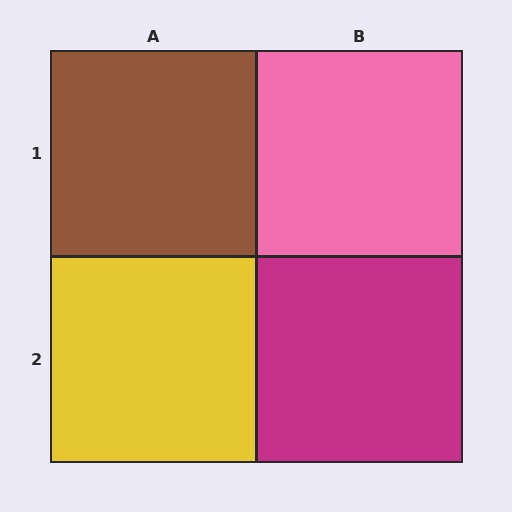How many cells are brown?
1 cell is brown.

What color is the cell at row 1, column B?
Pink.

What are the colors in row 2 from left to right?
Yellow, magenta.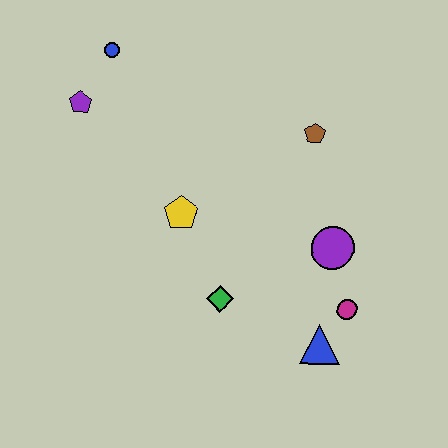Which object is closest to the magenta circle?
The blue triangle is closest to the magenta circle.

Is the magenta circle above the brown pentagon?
No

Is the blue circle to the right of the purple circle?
No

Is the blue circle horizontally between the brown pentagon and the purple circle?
No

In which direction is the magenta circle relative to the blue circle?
The magenta circle is below the blue circle.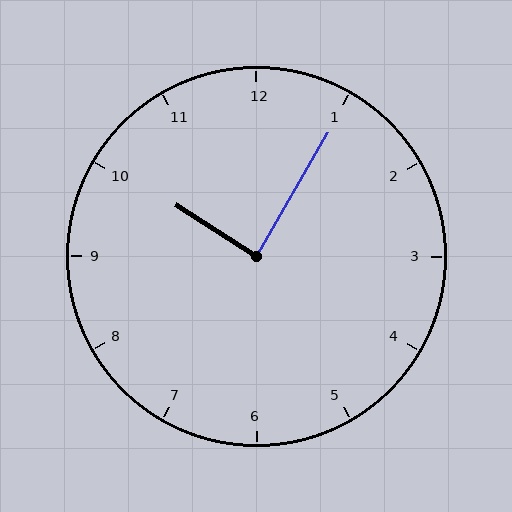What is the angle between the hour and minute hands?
Approximately 88 degrees.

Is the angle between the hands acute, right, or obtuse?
It is right.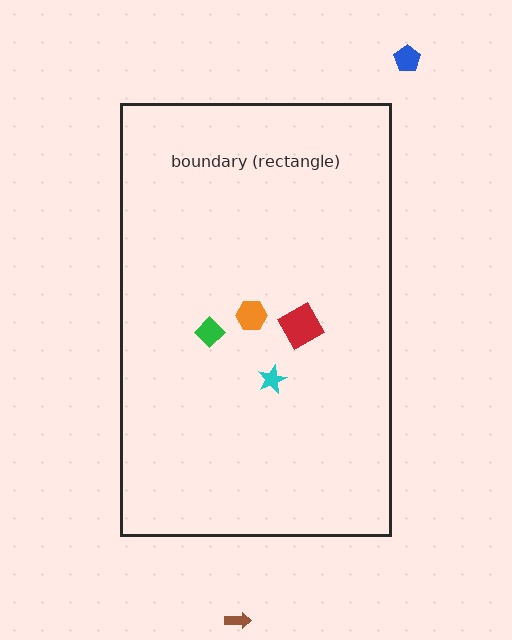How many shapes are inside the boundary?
4 inside, 2 outside.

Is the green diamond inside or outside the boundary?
Inside.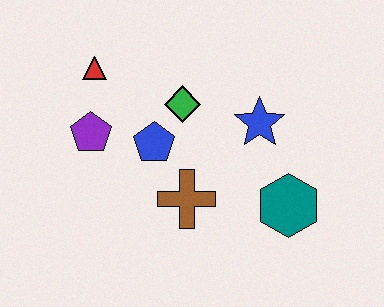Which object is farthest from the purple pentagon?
The teal hexagon is farthest from the purple pentagon.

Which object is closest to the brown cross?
The blue pentagon is closest to the brown cross.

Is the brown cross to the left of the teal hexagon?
Yes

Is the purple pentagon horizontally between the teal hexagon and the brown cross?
No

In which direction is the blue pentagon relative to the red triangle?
The blue pentagon is below the red triangle.